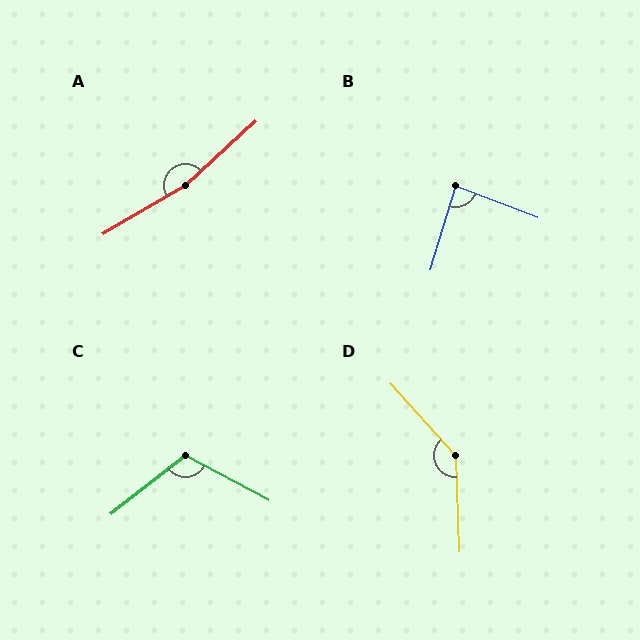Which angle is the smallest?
B, at approximately 86 degrees.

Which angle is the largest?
A, at approximately 168 degrees.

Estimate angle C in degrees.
Approximately 114 degrees.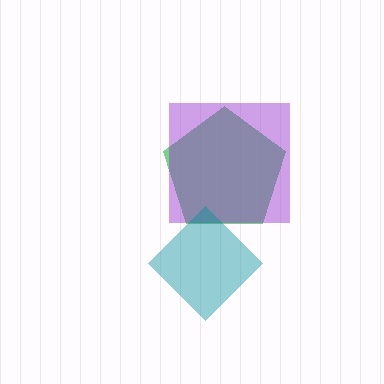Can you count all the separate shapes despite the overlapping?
Yes, there are 3 separate shapes.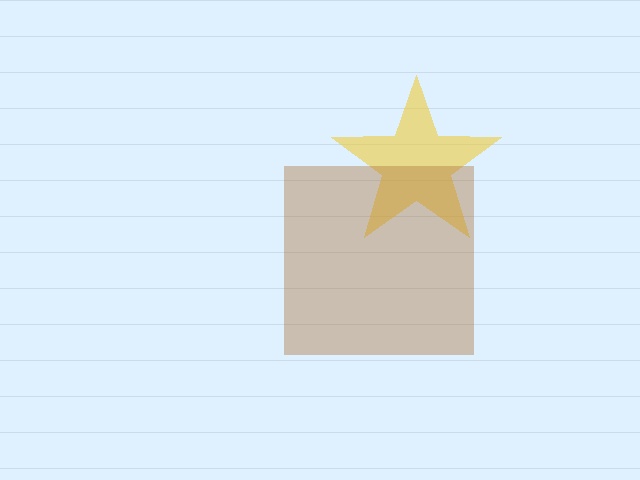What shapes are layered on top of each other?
The layered shapes are: a yellow star, a brown square.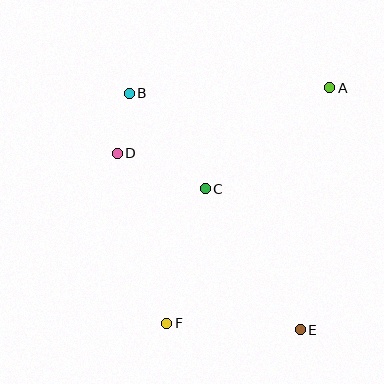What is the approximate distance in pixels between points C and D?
The distance between C and D is approximately 95 pixels.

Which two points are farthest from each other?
Points B and E are farthest from each other.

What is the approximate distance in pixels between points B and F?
The distance between B and F is approximately 233 pixels.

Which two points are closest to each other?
Points B and D are closest to each other.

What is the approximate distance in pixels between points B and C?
The distance between B and C is approximately 122 pixels.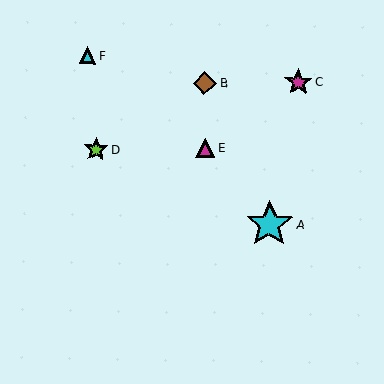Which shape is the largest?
The cyan star (labeled A) is the largest.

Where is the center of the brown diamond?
The center of the brown diamond is at (204, 83).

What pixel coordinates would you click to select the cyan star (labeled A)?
Click at (269, 224) to select the cyan star A.